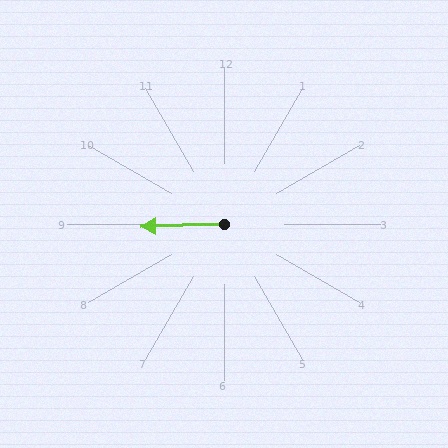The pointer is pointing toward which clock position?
Roughly 9 o'clock.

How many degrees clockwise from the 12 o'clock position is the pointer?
Approximately 268 degrees.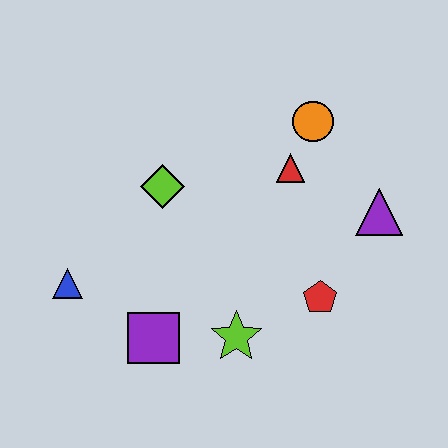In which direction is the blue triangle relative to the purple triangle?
The blue triangle is to the left of the purple triangle.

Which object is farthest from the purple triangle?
The blue triangle is farthest from the purple triangle.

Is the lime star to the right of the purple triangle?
No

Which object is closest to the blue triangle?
The purple square is closest to the blue triangle.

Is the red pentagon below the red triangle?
Yes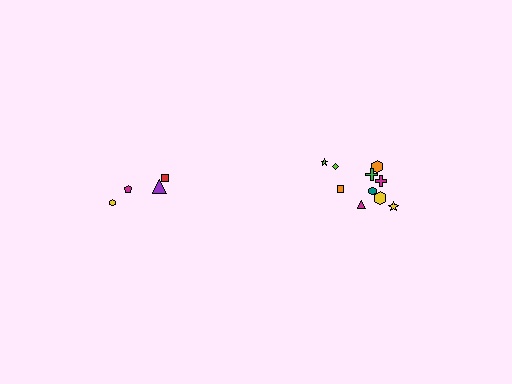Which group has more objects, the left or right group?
The right group.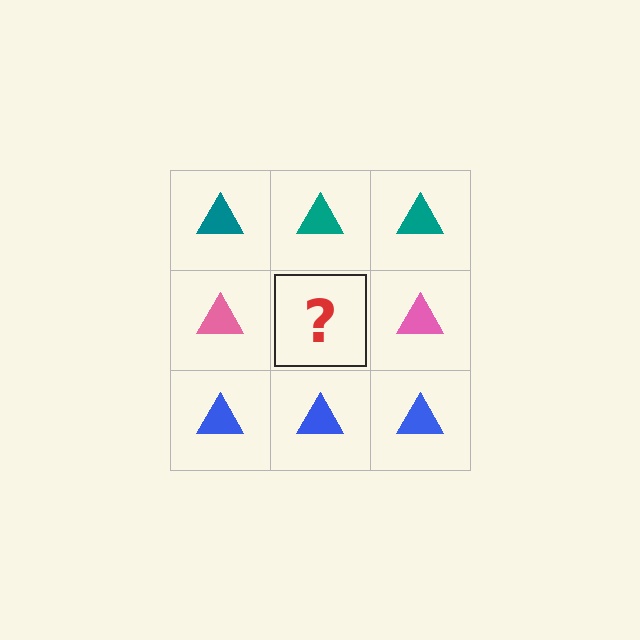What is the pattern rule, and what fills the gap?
The rule is that each row has a consistent color. The gap should be filled with a pink triangle.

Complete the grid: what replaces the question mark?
The question mark should be replaced with a pink triangle.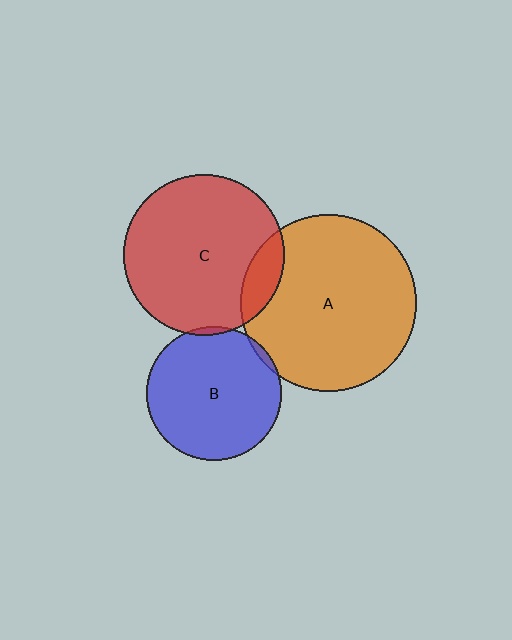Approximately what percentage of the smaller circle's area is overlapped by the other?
Approximately 10%.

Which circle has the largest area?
Circle A (orange).